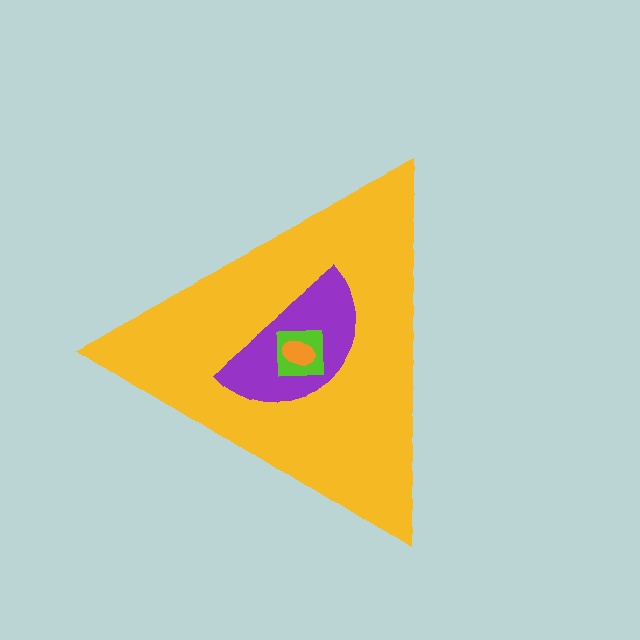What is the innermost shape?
The orange ellipse.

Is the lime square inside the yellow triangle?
Yes.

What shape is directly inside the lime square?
The orange ellipse.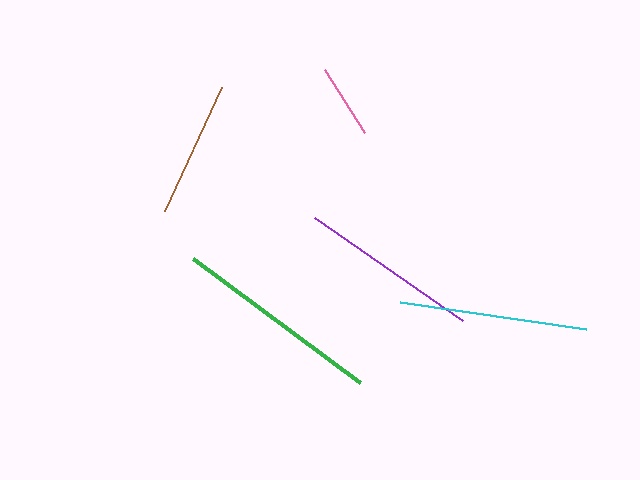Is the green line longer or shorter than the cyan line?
The green line is longer than the cyan line.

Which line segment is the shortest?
The pink line is the shortest at approximately 74 pixels.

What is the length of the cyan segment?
The cyan segment is approximately 188 pixels long.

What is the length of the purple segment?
The purple segment is approximately 180 pixels long.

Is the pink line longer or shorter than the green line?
The green line is longer than the pink line.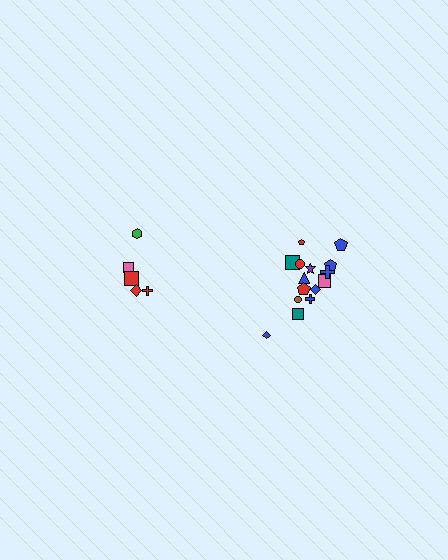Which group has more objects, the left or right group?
The right group.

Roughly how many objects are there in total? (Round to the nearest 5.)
Roughly 20 objects in total.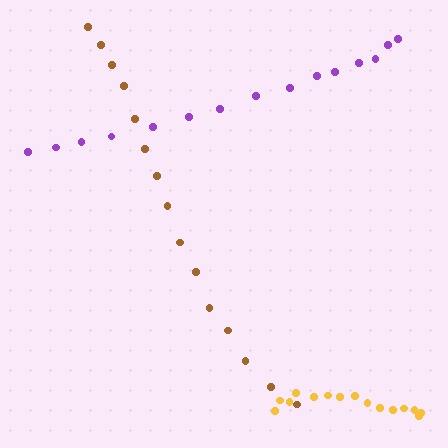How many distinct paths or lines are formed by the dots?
There are 3 distinct paths.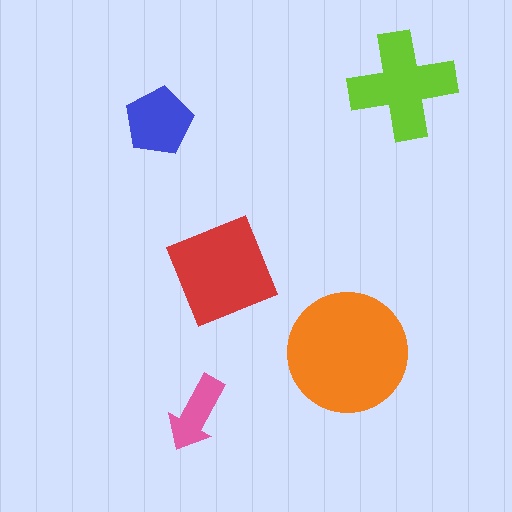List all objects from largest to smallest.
The orange circle, the red diamond, the lime cross, the blue pentagon, the pink arrow.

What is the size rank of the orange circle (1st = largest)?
1st.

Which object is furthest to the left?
The blue pentagon is leftmost.